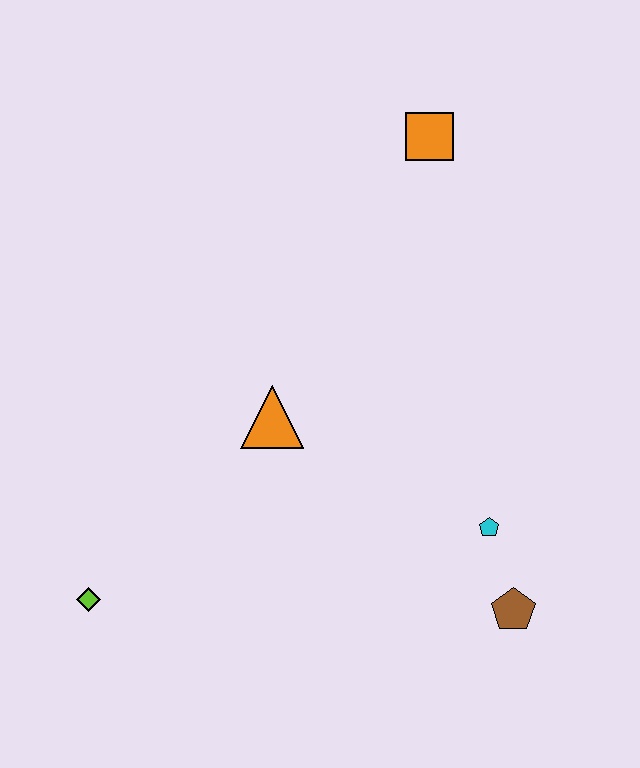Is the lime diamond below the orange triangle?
Yes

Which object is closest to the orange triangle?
The cyan pentagon is closest to the orange triangle.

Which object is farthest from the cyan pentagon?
The lime diamond is farthest from the cyan pentagon.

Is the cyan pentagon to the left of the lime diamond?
No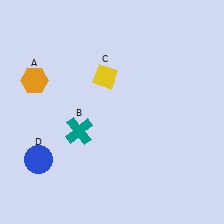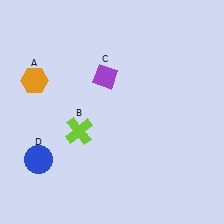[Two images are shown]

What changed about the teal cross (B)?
In Image 1, B is teal. In Image 2, it changed to lime.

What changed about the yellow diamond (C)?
In Image 1, C is yellow. In Image 2, it changed to purple.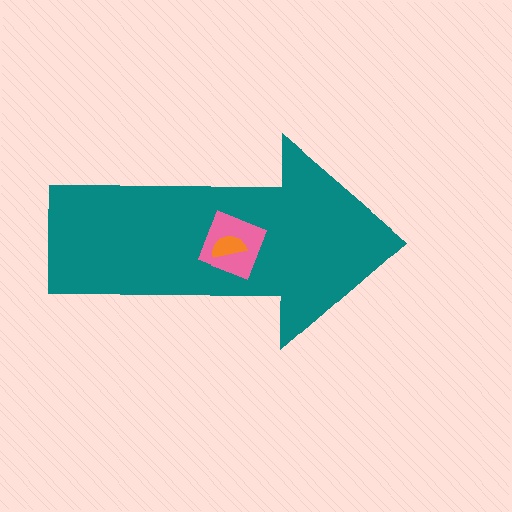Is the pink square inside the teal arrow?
Yes.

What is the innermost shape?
The orange semicircle.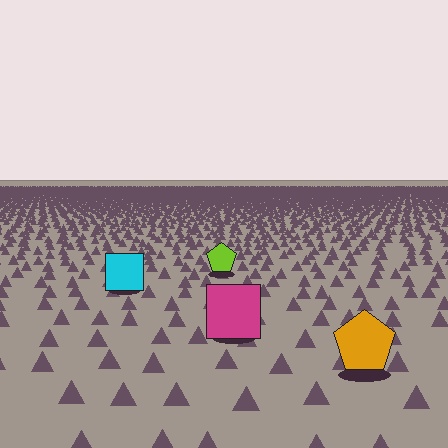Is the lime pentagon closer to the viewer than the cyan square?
No. The cyan square is closer — you can tell from the texture gradient: the ground texture is coarser near it.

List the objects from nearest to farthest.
From nearest to farthest: the orange pentagon, the magenta square, the cyan square, the lime pentagon.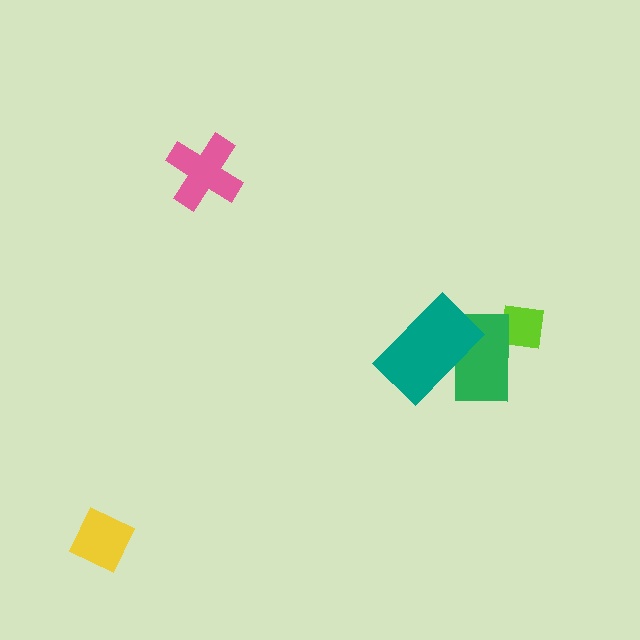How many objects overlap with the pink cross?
0 objects overlap with the pink cross.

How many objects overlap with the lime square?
1 object overlaps with the lime square.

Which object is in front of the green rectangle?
The teal rectangle is in front of the green rectangle.